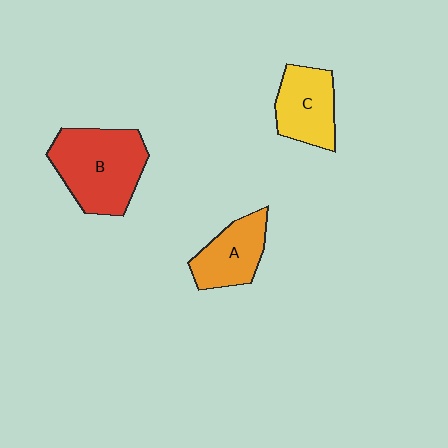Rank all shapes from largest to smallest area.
From largest to smallest: B (red), C (yellow), A (orange).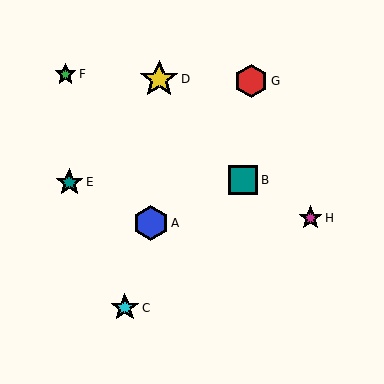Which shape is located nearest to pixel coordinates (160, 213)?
The blue hexagon (labeled A) at (151, 223) is nearest to that location.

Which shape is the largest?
The yellow star (labeled D) is the largest.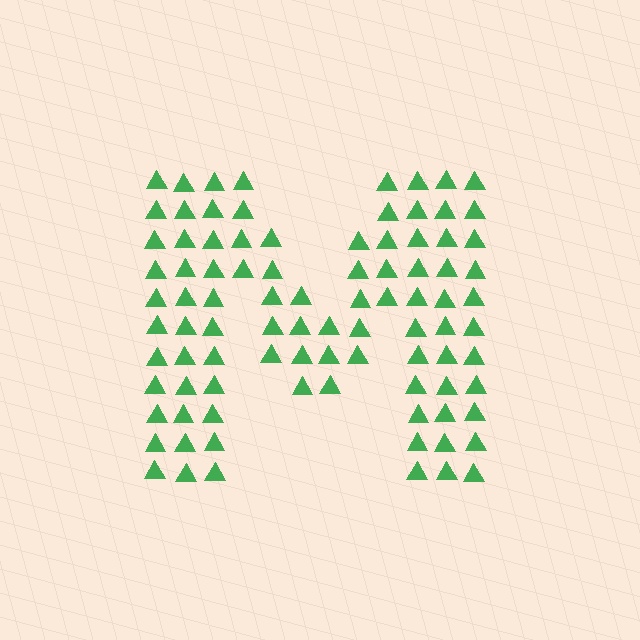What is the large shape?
The large shape is the letter M.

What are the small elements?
The small elements are triangles.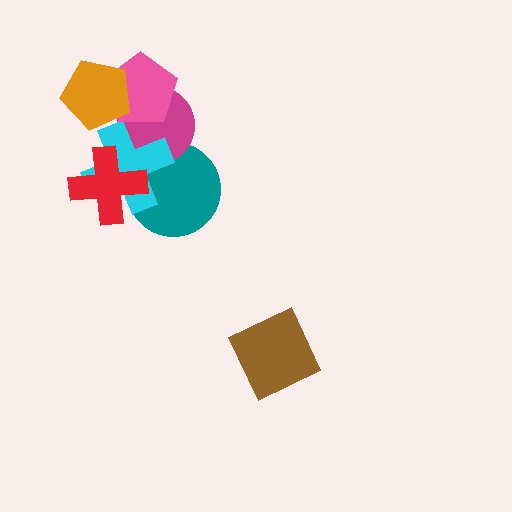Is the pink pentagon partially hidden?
Yes, it is partially covered by another shape.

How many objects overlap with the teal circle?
3 objects overlap with the teal circle.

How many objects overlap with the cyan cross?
3 objects overlap with the cyan cross.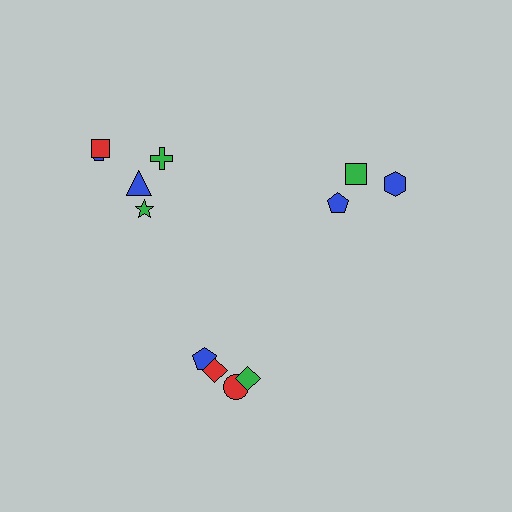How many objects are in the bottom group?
There are 4 objects.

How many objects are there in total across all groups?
There are 12 objects.